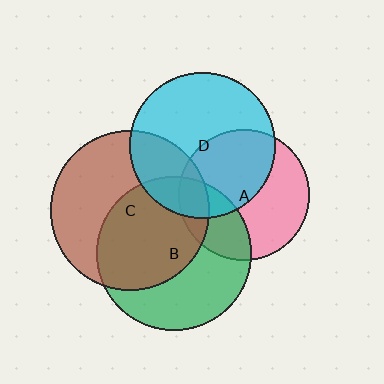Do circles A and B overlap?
Yes.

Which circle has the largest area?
Circle C (brown).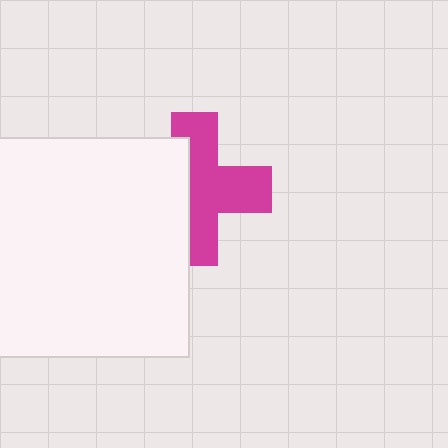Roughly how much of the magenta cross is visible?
About half of it is visible (roughly 60%).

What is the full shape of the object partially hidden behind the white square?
The partially hidden object is a magenta cross.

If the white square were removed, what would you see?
You would see the complete magenta cross.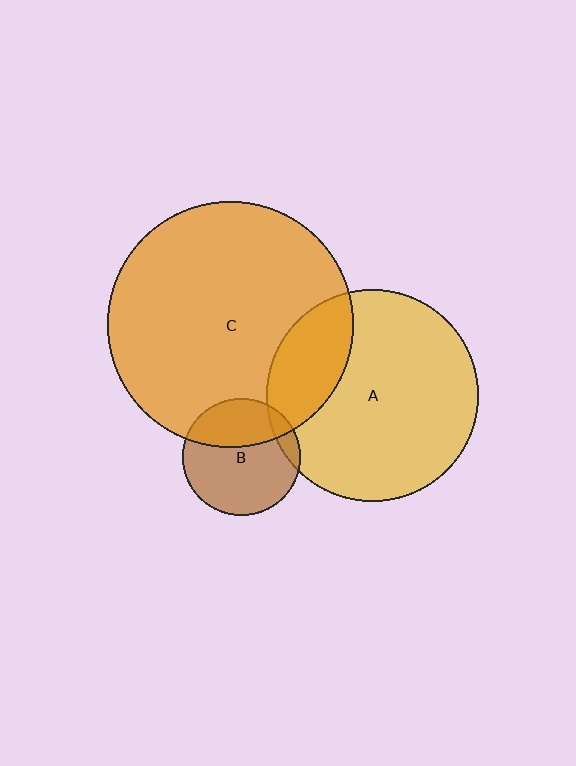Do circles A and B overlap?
Yes.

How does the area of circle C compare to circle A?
Approximately 1.3 times.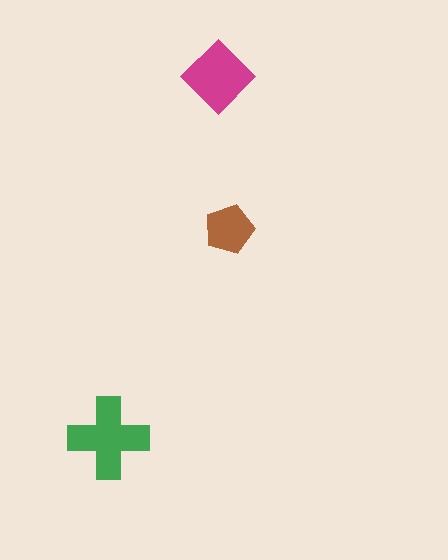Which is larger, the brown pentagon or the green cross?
The green cross.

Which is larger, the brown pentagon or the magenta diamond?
The magenta diamond.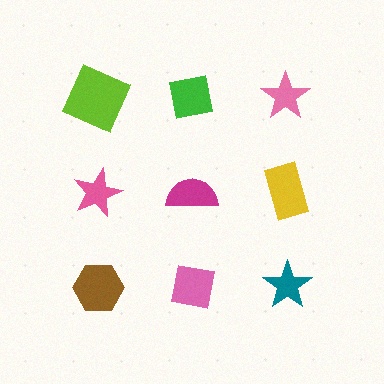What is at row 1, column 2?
A green square.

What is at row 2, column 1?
A pink star.